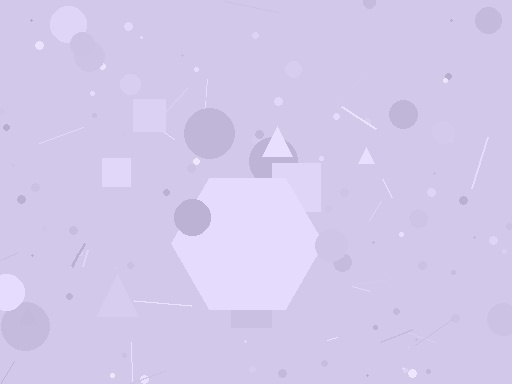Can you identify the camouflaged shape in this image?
The camouflaged shape is a hexagon.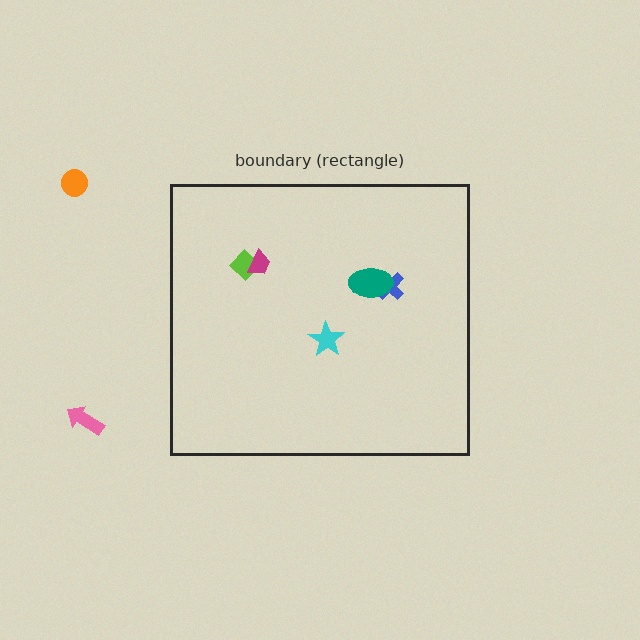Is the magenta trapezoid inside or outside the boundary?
Inside.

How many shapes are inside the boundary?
5 inside, 2 outside.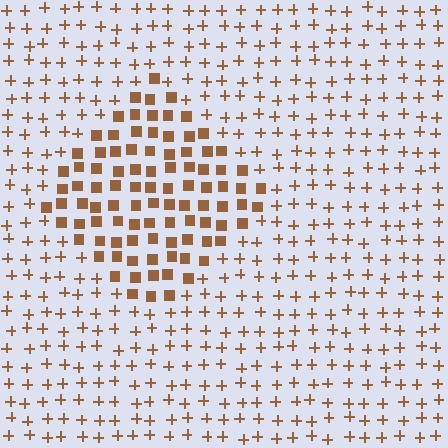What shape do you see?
I see a diamond.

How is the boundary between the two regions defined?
The boundary is defined by a change in element shape: squares inside vs. plus signs outside. All elements share the same color and spacing.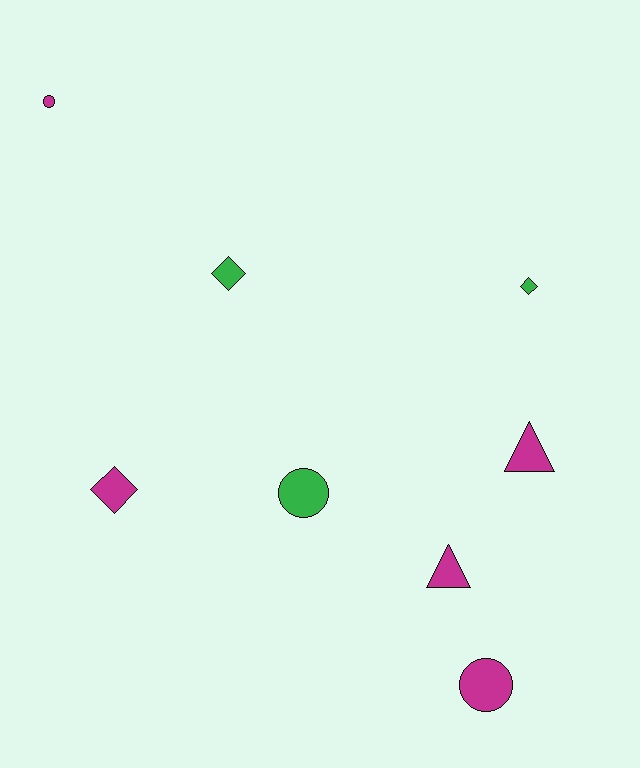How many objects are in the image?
There are 8 objects.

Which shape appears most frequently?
Diamond, with 3 objects.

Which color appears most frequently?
Magenta, with 5 objects.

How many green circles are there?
There is 1 green circle.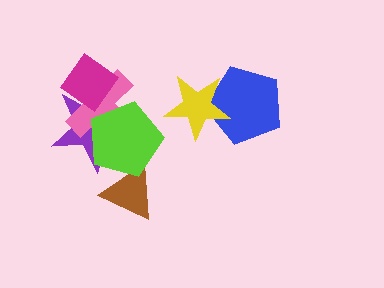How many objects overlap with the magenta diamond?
2 objects overlap with the magenta diamond.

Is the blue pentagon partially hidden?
Yes, it is partially covered by another shape.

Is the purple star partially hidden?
Yes, it is partially covered by another shape.